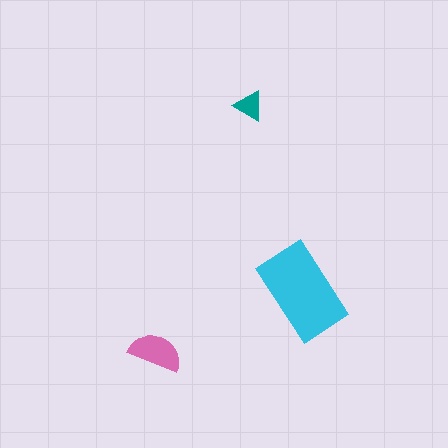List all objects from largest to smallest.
The cyan rectangle, the pink semicircle, the teal triangle.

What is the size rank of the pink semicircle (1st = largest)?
2nd.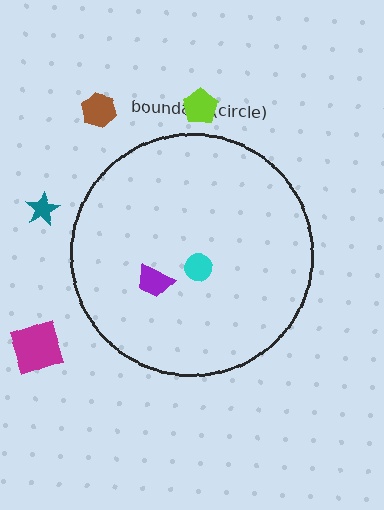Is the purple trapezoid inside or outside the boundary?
Inside.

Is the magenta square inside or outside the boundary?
Outside.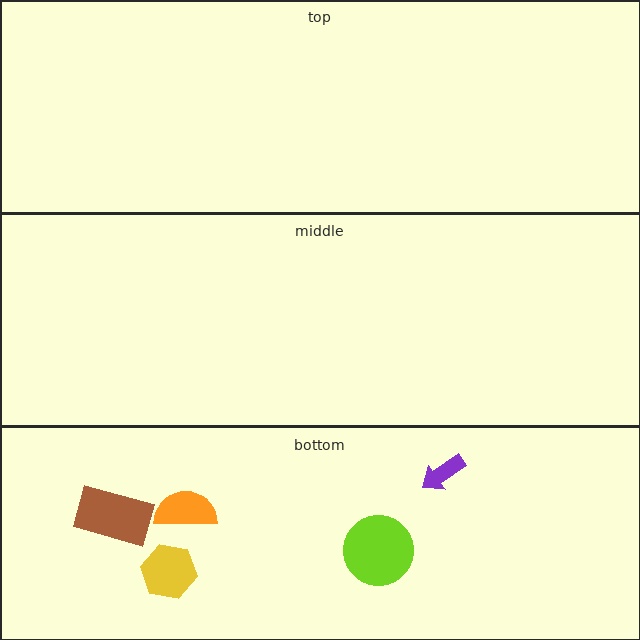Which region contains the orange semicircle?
The bottom region.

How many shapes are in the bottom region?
5.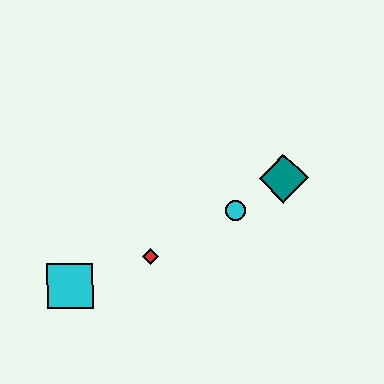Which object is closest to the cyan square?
The red diamond is closest to the cyan square.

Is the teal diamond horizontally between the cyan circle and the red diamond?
No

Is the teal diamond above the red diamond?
Yes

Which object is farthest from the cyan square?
The teal diamond is farthest from the cyan square.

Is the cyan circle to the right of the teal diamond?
No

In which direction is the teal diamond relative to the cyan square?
The teal diamond is to the right of the cyan square.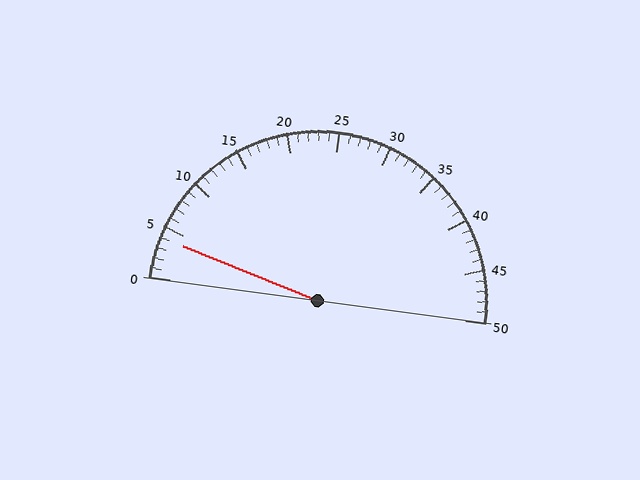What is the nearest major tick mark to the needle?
The nearest major tick mark is 5.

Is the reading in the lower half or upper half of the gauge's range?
The reading is in the lower half of the range (0 to 50).